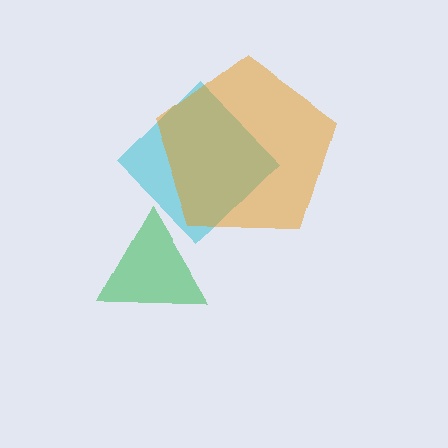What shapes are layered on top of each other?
The layered shapes are: a cyan diamond, a green triangle, an orange pentagon.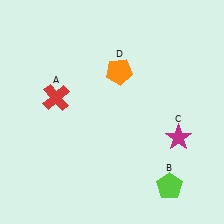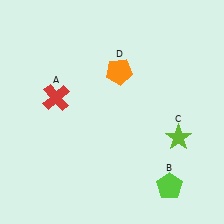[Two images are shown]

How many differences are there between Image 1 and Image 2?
There is 1 difference between the two images.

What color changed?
The star (C) changed from magenta in Image 1 to lime in Image 2.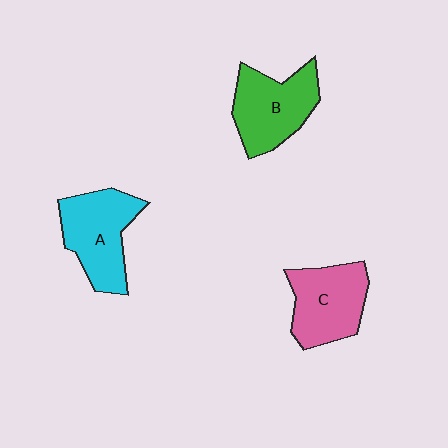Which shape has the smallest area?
Shape C (pink).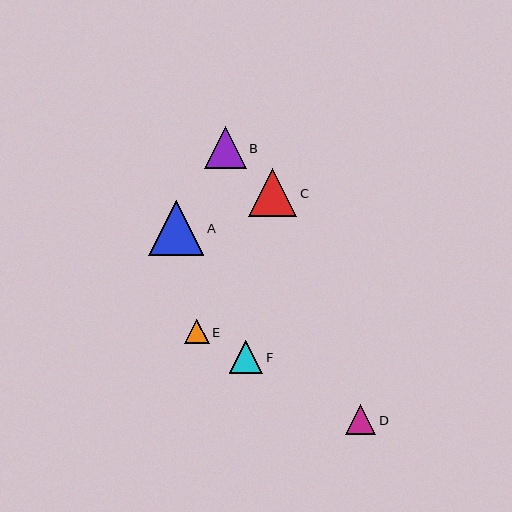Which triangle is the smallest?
Triangle E is the smallest with a size of approximately 25 pixels.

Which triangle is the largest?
Triangle A is the largest with a size of approximately 55 pixels.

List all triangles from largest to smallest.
From largest to smallest: A, C, B, F, D, E.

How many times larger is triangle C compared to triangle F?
Triangle C is approximately 1.4 times the size of triangle F.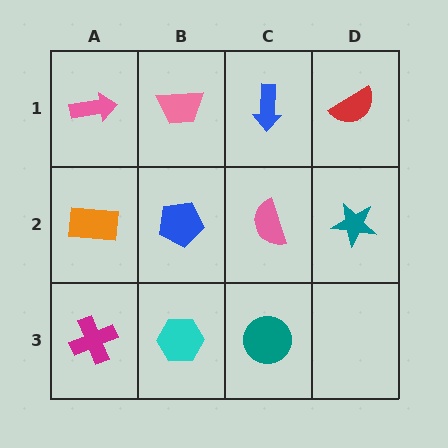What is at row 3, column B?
A cyan hexagon.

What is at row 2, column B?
A blue pentagon.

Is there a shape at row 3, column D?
No, that cell is empty.